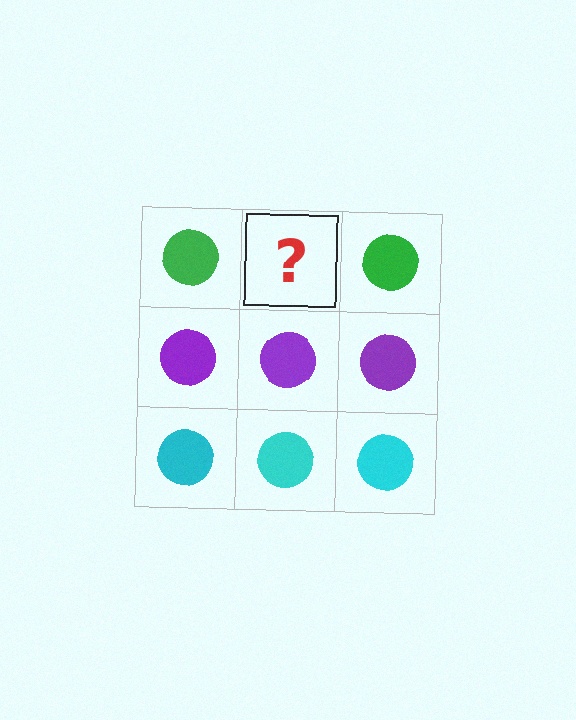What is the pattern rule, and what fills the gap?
The rule is that each row has a consistent color. The gap should be filled with a green circle.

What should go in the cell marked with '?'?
The missing cell should contain a green circle.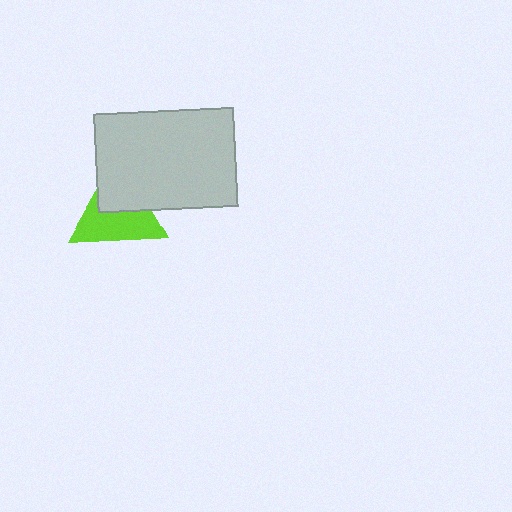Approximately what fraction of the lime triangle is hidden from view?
Roughly 42% of the lime triangle is hidden behind the light gray rectangle.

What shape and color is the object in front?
The object in front is a light gray rectangle.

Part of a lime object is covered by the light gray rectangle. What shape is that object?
It is a triangle.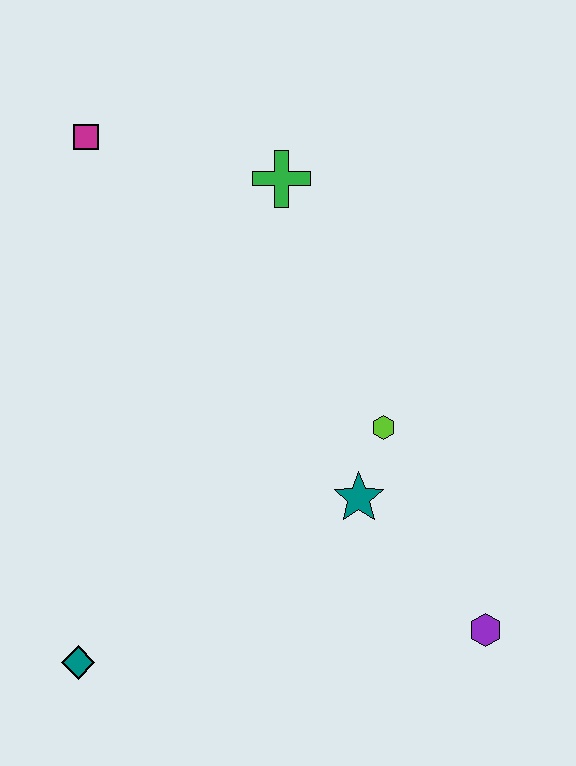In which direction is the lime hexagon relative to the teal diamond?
The lime hexagon is to the right of the teal diamond.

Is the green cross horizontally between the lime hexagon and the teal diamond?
Yes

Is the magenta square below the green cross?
No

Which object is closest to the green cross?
The magenta square is closest to the green cross.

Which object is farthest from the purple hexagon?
The magenta square is farthest from the purple hexagon.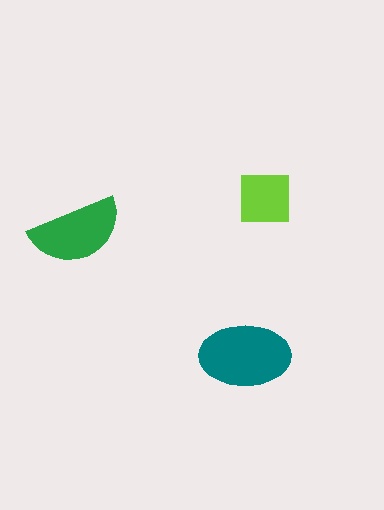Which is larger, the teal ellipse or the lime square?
The teal ellipse.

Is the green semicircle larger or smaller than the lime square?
Larger.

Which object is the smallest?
The lime square.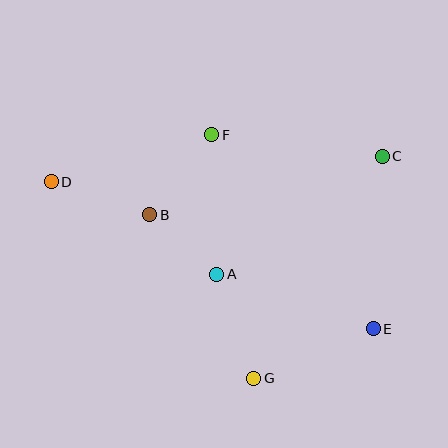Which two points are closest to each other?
Points A and B are closest to each other.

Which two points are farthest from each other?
Points D and E are farthest from each other.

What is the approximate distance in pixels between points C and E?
The distance between C and E is approximately 173 pixels.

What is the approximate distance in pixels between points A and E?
The distance between A and E is approximately 166 pixels.